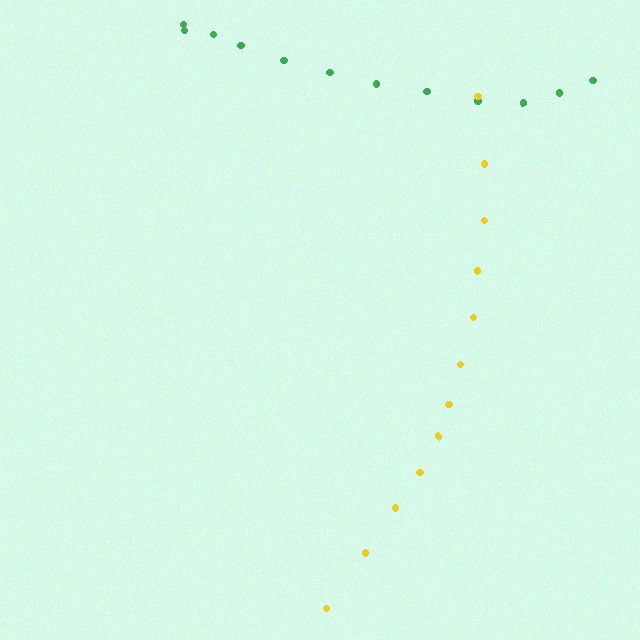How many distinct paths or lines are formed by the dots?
There are 2 distinct paths.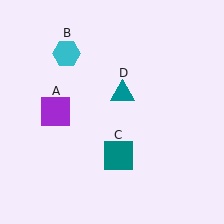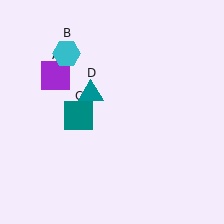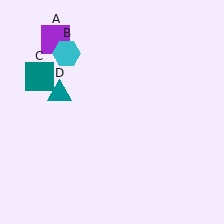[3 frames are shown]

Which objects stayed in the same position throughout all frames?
Cyan hexagon (object B) remained stationary.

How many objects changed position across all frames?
3 objects changed position: purple square (object A), teal square (object C), teal triangle (object D).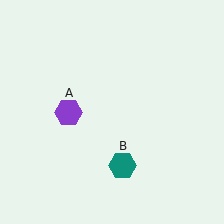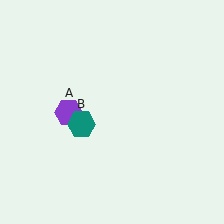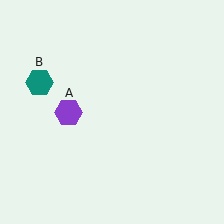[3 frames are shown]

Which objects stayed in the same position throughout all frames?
Purple hexagon (object A) remained stationary.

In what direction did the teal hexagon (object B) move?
The teal hexagon (object B) moved up and to the left.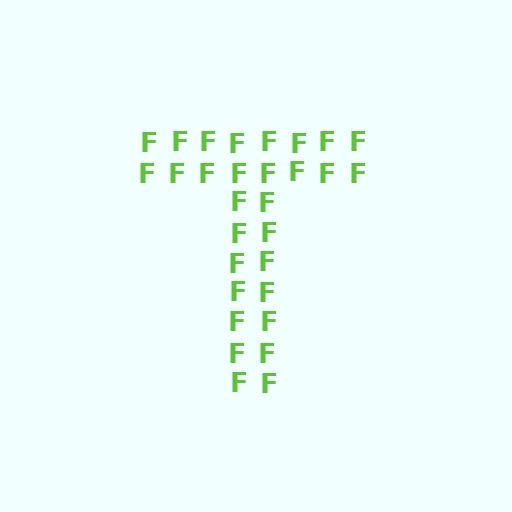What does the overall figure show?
The overall figure shows the letter T.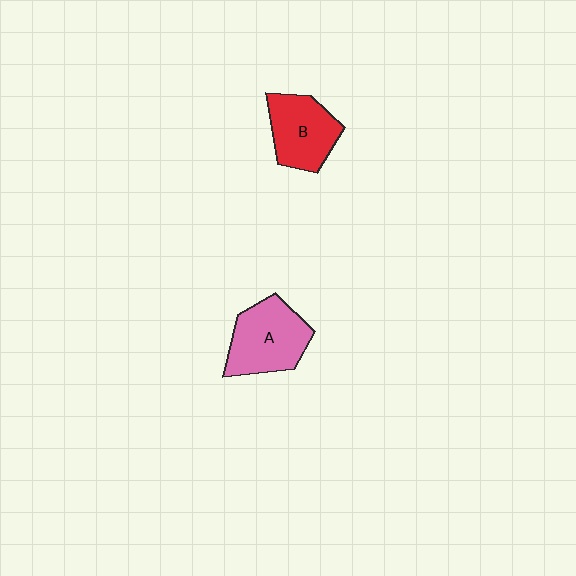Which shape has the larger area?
Shape A (pink).